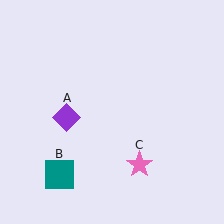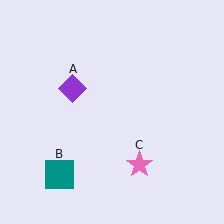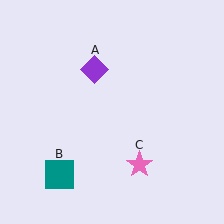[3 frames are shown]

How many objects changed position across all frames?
1 object changed position: purple diamond (object A).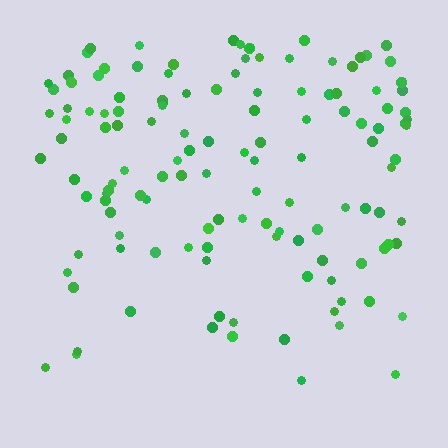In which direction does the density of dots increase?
From bottom to top, with the top side densest.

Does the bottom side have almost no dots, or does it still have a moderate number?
Still a moderate number, just noticeably fewer than the top.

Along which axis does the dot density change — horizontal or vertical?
Vertical.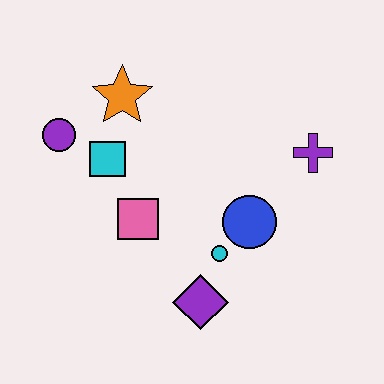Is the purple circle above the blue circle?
Yes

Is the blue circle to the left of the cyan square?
No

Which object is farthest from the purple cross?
The purple circle is farthest from the purple cross.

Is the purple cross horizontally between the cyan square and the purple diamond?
No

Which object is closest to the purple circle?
The cyan square is closest to the purple circle.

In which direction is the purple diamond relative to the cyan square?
The purple diamond is below the cyan square.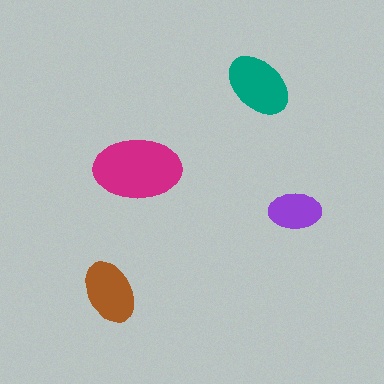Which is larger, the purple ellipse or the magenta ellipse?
The magenta one.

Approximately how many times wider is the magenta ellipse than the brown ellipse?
About 1.5 times wider.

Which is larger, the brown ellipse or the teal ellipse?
The teal one.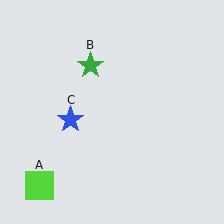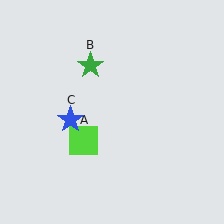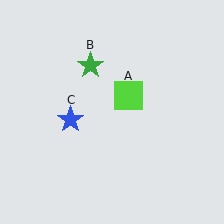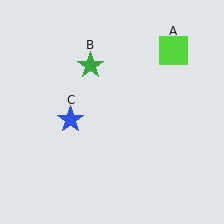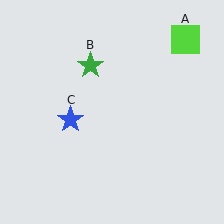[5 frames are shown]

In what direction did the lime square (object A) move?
The lime square (object A) moved up and to the right.